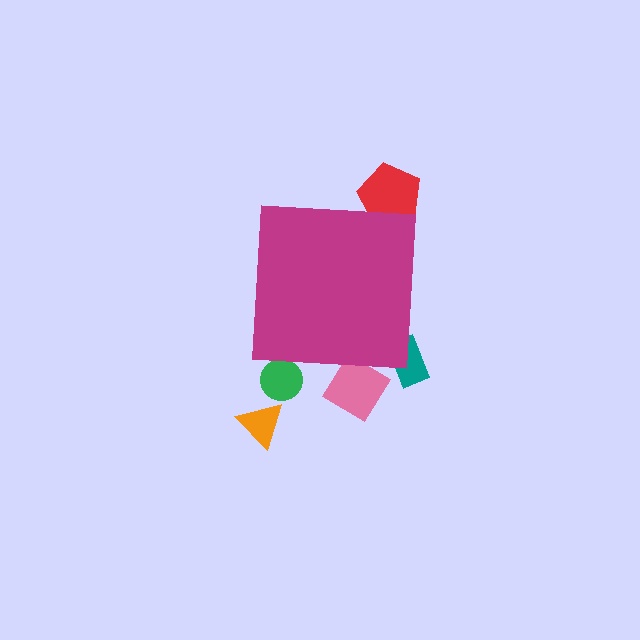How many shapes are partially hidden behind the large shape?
4 shapes are partially hidden.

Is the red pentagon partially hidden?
Yes, the red pentagon is partially hidden behind the magenta square.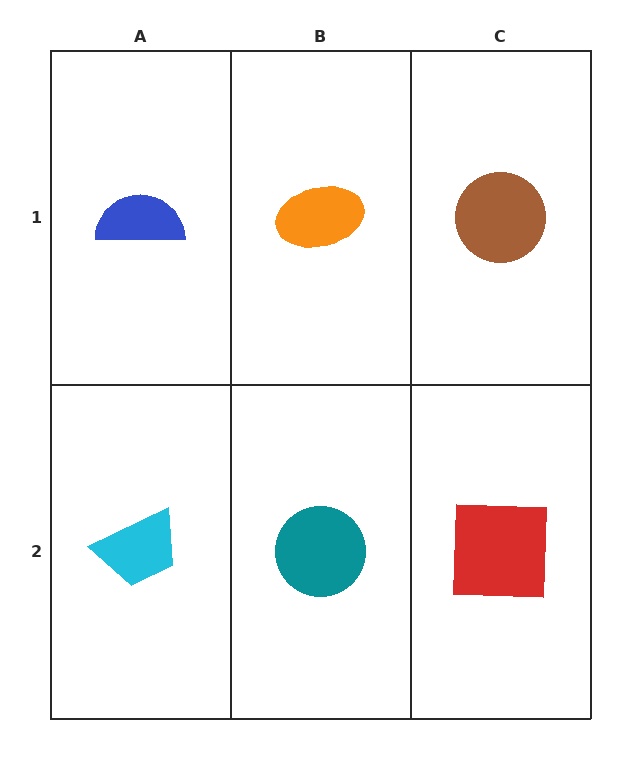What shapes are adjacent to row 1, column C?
A red square (row 2, column C), an orange ellipse (row 1, column B).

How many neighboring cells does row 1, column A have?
2.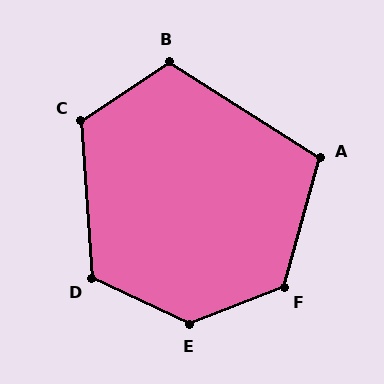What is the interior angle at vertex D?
Approximately 119 degrees (obtuse).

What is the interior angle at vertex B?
Approximately 114 degrees (obtuse).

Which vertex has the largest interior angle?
E, at approximately 133 degrees.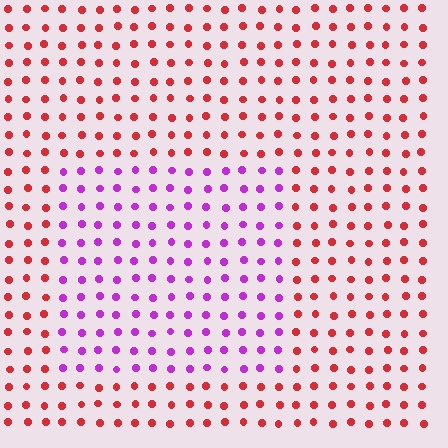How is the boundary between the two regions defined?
The boundary is defined purely by a slight shift in hue (about 64 degrees). Spacing, size, and orientation are identical on both sides.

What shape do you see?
I see a rectangle.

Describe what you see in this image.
The image is filled with small red elements in a uniform arrangement. A rectangle-shaped region is visible where the elements are tinted to a slightly different hue, forming a subtle color boundary.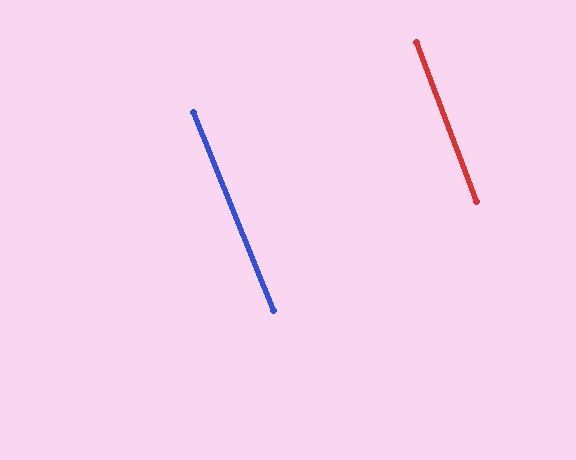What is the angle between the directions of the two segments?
Approximately 1 degree.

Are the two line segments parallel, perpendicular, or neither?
Parallel — their directions differ by only 1.4°.